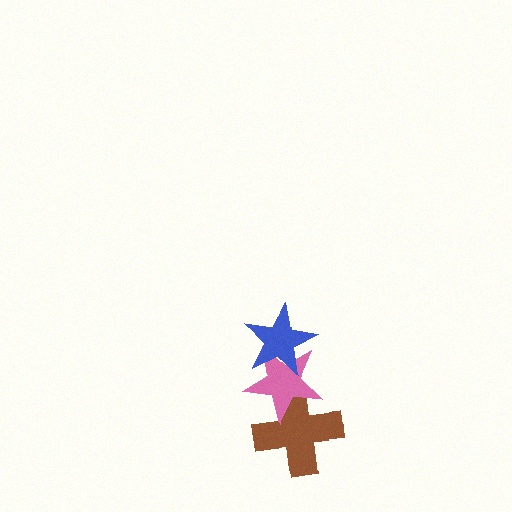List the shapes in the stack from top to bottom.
From top to bottom: the blue star, the pink star, the brown cross.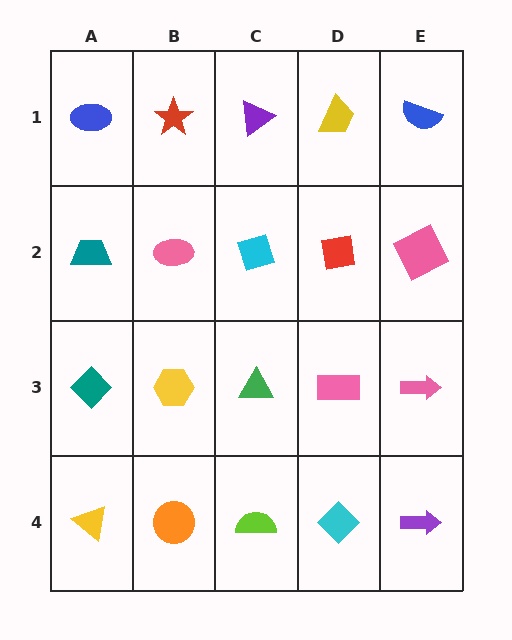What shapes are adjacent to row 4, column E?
A pink arrow (row 3, column E), a cyan diamond (row 4, column D).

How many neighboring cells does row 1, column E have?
2.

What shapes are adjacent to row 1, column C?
A cyan diamond (row 2, column C), a red star (row 1, column B), a yellow trapezoid (row 1, column D).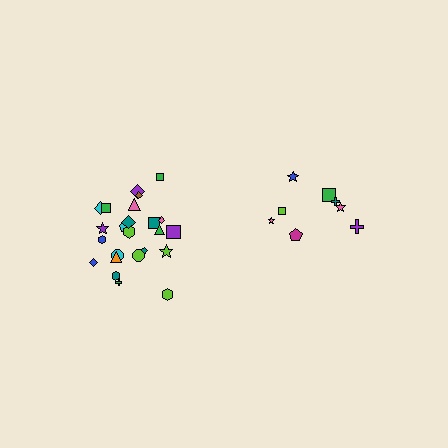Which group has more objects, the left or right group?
The left group.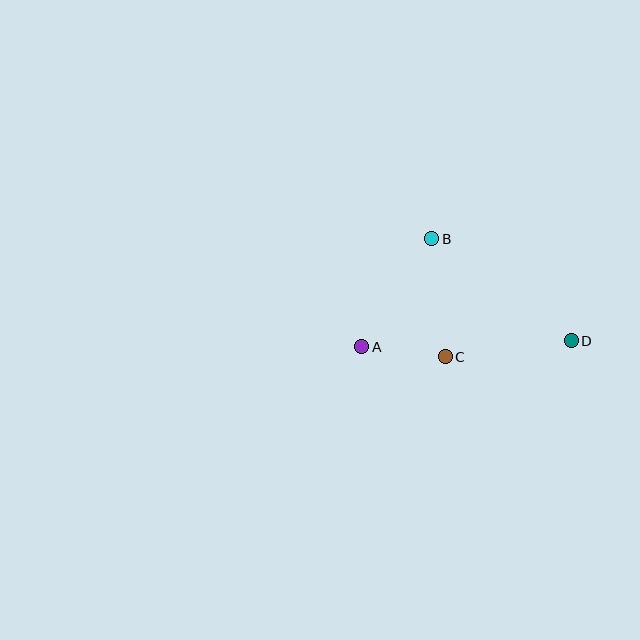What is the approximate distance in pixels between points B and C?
The distance between B and C is approximately 119 pixels.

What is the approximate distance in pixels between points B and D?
The distance between B and D is approximately 173 pixels.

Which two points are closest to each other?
Points A and C are closest to each other.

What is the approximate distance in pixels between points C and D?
The distance between C and D is approximately 127 pixels.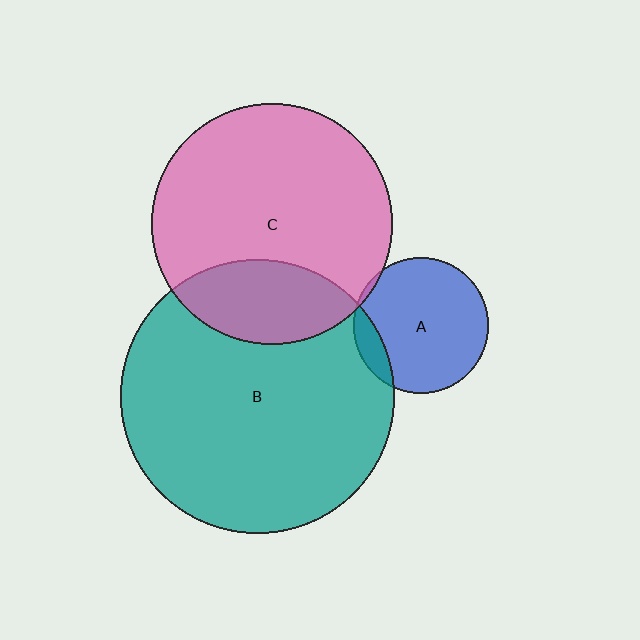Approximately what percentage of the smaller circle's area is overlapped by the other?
Approximately 25%.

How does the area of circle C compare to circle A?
Approximately 3.2 times.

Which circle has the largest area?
Circle B (teal).